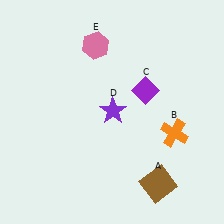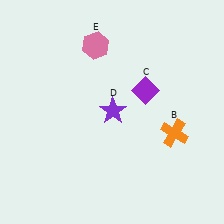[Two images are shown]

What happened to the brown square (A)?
The brown square (A) was removed in Image 2. It was in the bottom-right area of Image 1.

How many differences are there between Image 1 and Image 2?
There is 1 difference between the two images.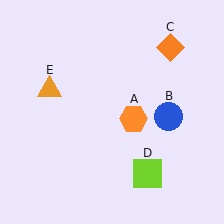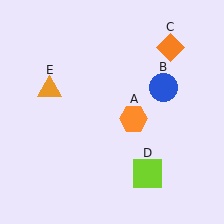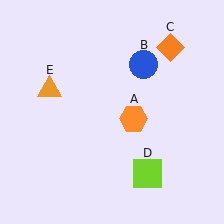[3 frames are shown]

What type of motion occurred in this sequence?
The blue circle (object B) rotated counterclockwise around the center of the scene.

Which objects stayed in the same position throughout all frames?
Orange hexagon (object A) and orange diamond (object C) and lime square (object D) and orange triangle (object E) remained stationary.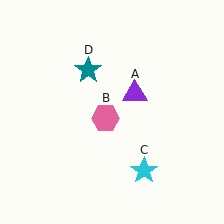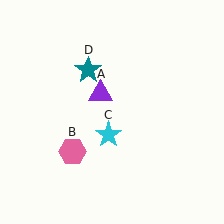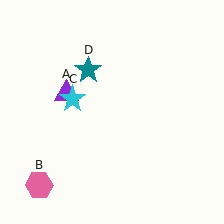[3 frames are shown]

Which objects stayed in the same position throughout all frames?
Teal star (object D) remained stationary.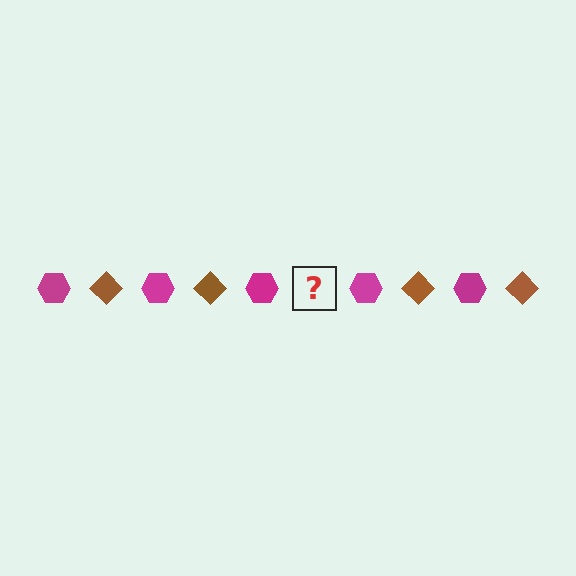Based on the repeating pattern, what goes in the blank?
The blank should be a brown diamond.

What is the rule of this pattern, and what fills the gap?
The rule is that the pattern alternates between magenta hexagon and brown diamond. The gap should be filled with a brown diamond.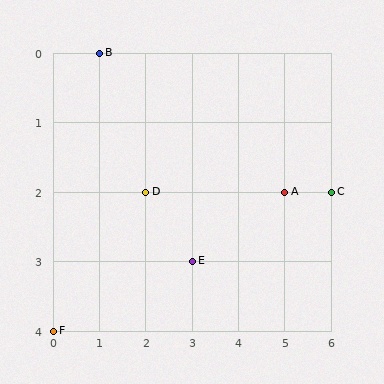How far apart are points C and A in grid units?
Points C and A are 1 column apart.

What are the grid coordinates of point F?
Point F is at grid coordinates (0, 4).